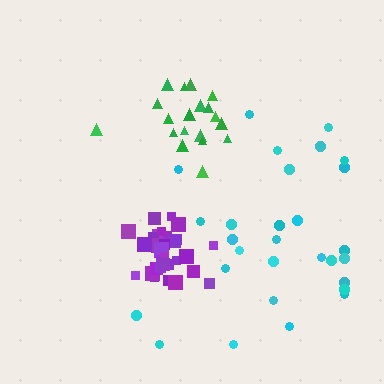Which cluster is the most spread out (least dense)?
Cyan.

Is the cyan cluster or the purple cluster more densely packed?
Purple.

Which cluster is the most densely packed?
Purple.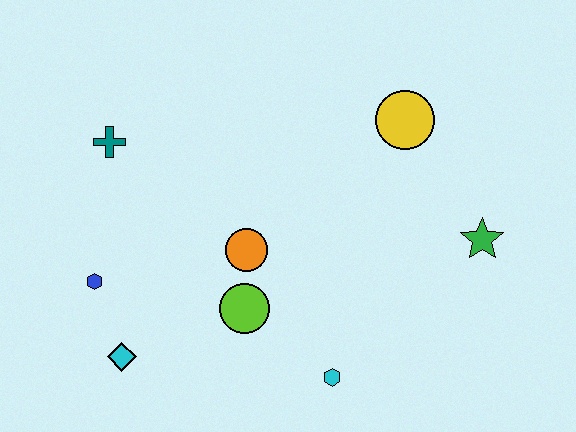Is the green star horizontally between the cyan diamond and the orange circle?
No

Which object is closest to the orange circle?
The lime circle is closest to the orange circle.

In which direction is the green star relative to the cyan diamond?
The green star is to the right of the cyan diamond.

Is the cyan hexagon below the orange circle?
Yes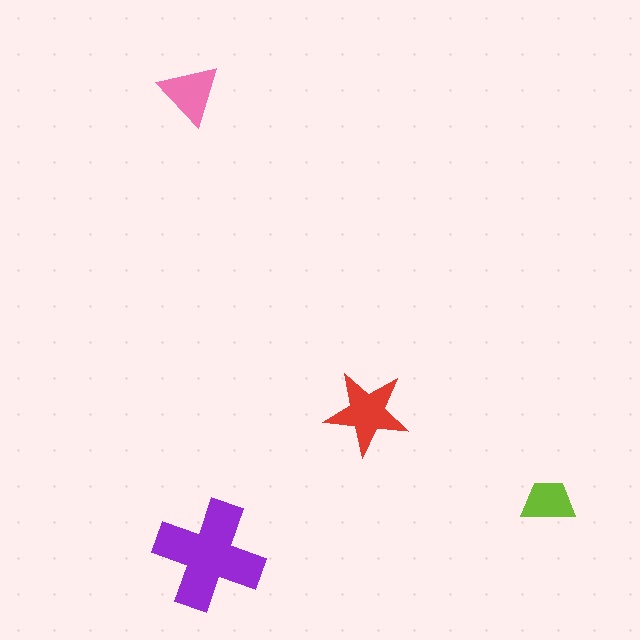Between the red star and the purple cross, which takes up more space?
The purple cross.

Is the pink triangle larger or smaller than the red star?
Smaller.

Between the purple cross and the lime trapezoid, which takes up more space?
The purple cross.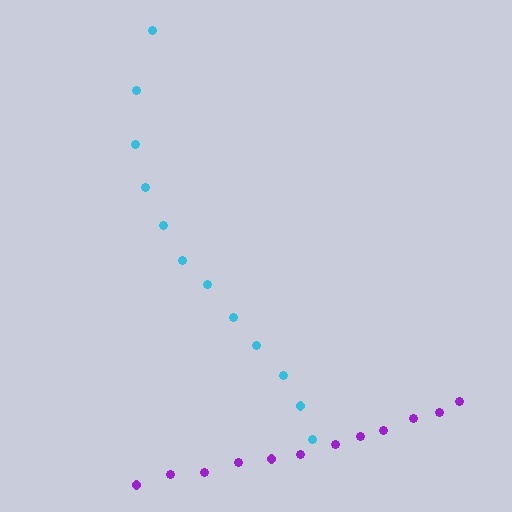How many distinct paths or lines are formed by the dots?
There are 2 distinct paths.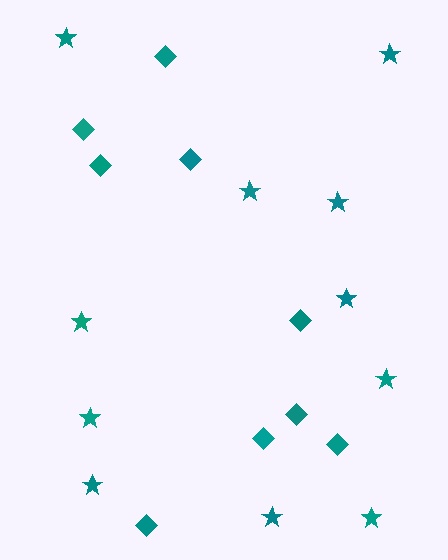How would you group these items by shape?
There are 2 groups: one group of stars (11) and one group of diamonds (9).